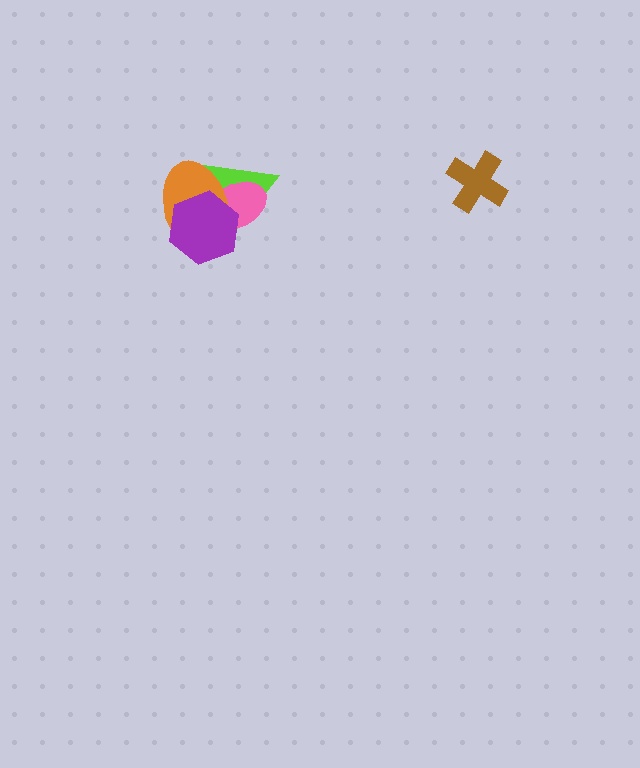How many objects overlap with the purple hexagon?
3 objects overlap with the purple hexagon.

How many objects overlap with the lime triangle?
3 objects overlap with the lime triangle.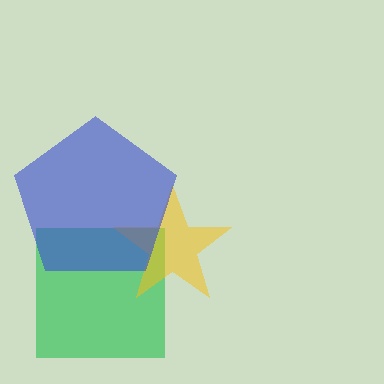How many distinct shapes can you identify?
There are 3 distinct shapes: a green square, a yellow star, a blue pentagon.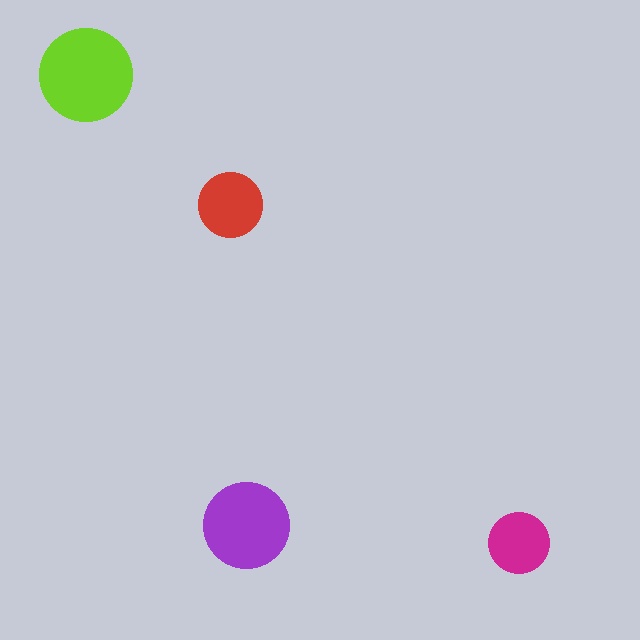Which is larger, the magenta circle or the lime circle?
The lime one.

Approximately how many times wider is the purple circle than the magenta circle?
About 1.5 times wider.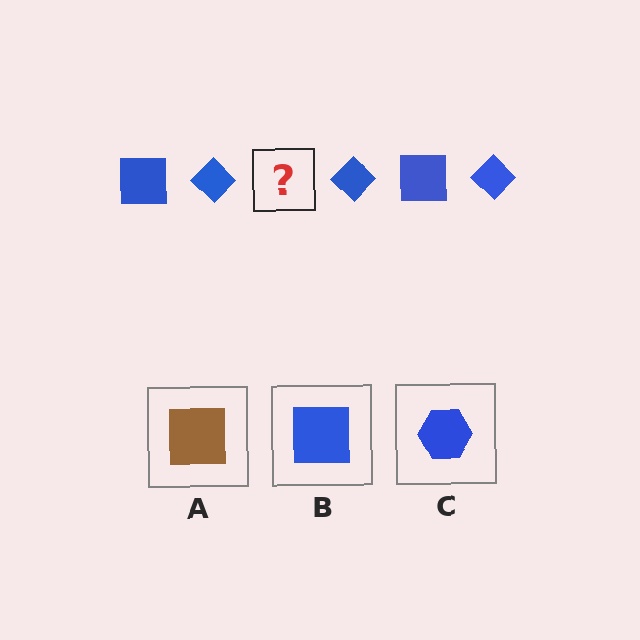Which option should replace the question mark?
Option B.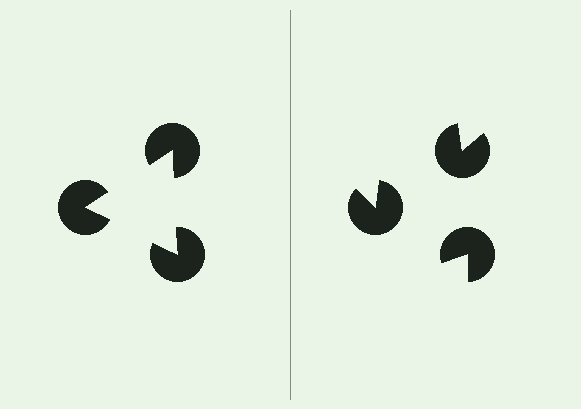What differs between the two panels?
The pac-man discs are positioned identically on both sides; only the wedge orientations differ. On the left they align to a triangle; on the right they are misaligned.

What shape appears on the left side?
An illusory triangle.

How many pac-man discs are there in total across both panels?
6 — 3 on each side.